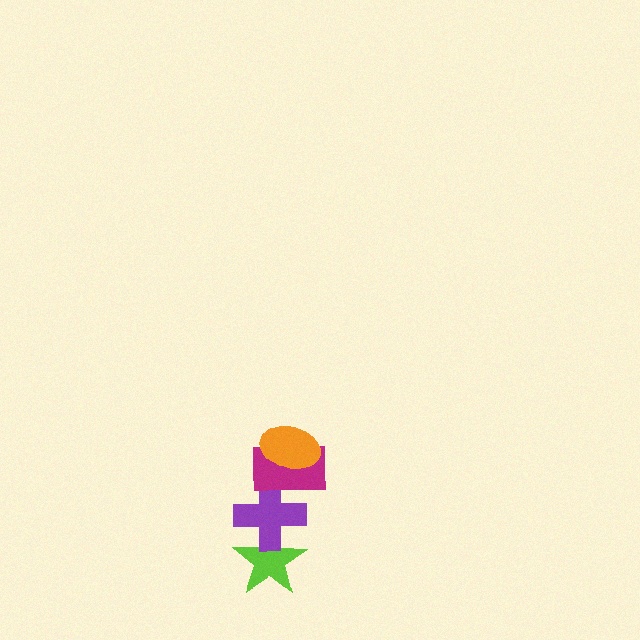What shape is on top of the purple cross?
The magenta rectangle is on top of the purple cross.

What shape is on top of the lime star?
The purple cross is on top of the lime star.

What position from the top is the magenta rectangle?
The magenta rectangle is 2nd from the top.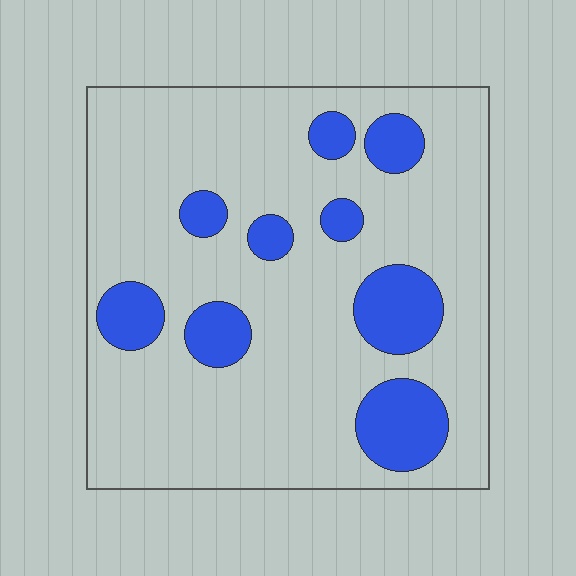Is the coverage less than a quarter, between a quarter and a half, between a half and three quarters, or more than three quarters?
Less than a quarter.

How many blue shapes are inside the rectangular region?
9.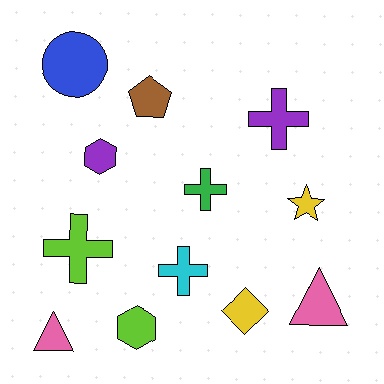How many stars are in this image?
There is 1 star.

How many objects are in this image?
There are 12 objects.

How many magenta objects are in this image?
There are no magenta objects.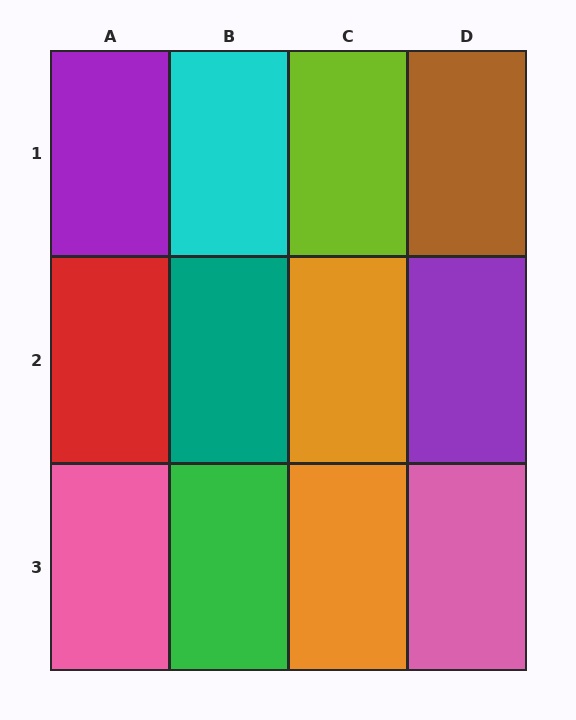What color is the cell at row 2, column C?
Orange.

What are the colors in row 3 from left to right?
Pink, green, orange, pink.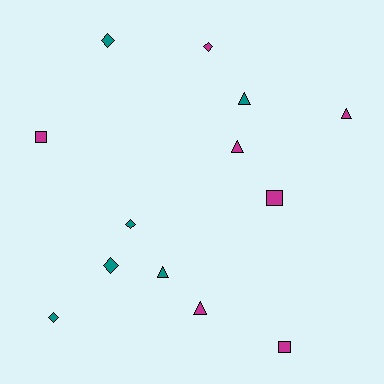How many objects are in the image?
There are 13 objects.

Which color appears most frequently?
Magenta, with 7 objects.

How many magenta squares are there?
There are 3 magenta squares.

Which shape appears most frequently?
Diamond, with 5 objects.